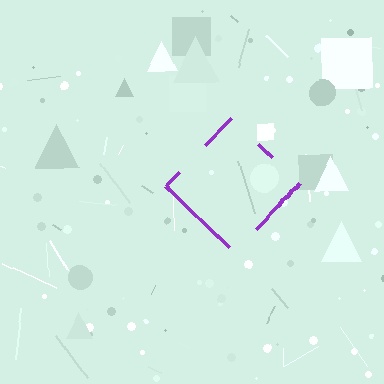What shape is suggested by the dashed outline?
The dashed outline suggests a diamond.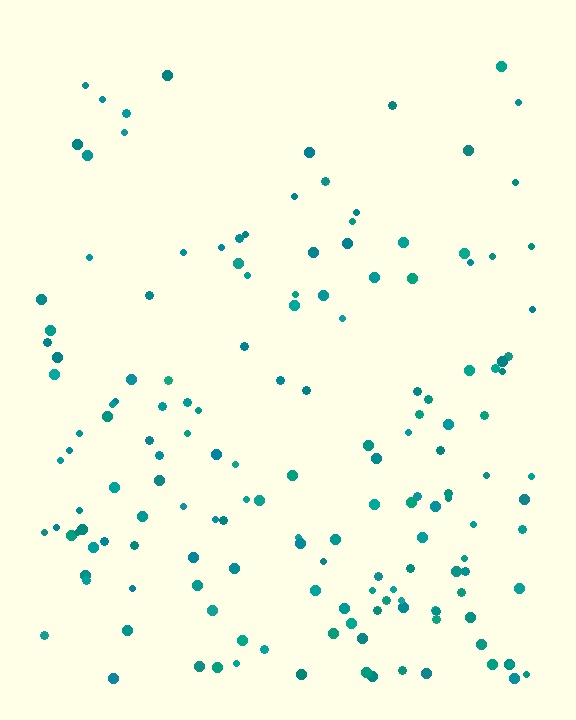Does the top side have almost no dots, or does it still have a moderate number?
Still a moderate number, just noticeably fewer than the bottom.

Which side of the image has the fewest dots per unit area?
The top.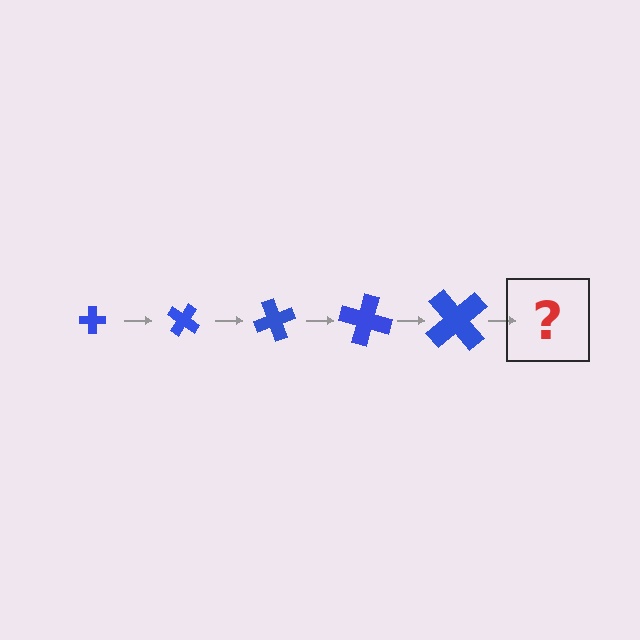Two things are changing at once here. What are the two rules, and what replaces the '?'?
The two rules are that the cross grows larger each step and it rotates 35 degrees each step. The '?' should be a cross, larger than the previous one and rotated 175 degrees from the start.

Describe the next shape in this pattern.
It should be a cross, larger than the previous one and rotated 175 degrees from the start.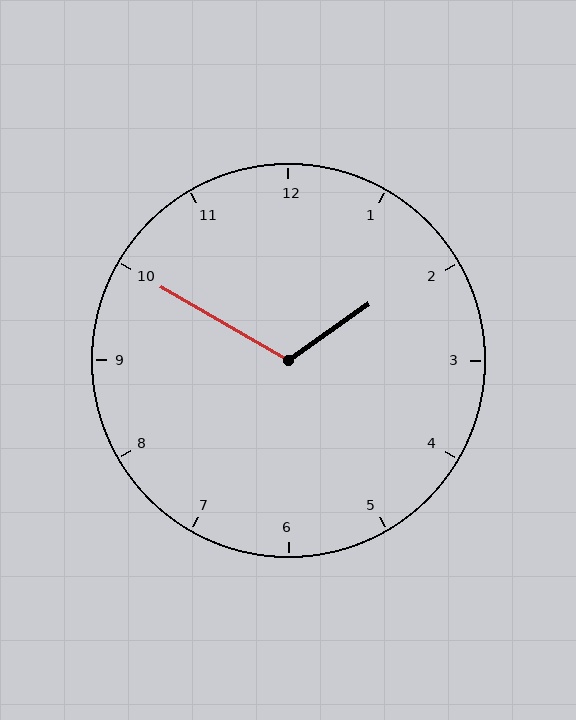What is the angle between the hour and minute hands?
Approximately 115 degrees.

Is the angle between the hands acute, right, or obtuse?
It is obtuse.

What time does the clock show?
1:50.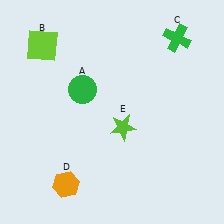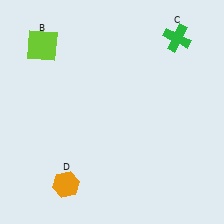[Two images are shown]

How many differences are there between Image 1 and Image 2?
There are 2 differences between the two images.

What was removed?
The green circle (A), the lime star (E) were removed in Image 2.